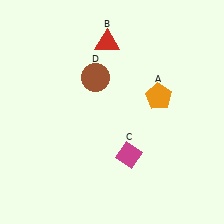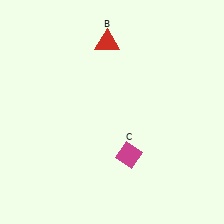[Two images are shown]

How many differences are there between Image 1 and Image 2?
There are 2 differences between the two images.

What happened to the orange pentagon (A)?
The orange pentagon (A) was removed in Image 2. It was in the top-right area of Image 1.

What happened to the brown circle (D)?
The brown circle (D) was removed in Image 2. It was in the top-left area of Image 1.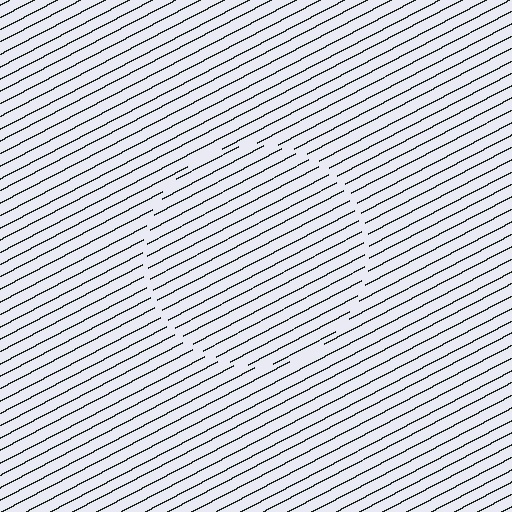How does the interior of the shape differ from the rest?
The interior of the shape contains the same grating, shifted by half a period — the contour is defined by the phase discontinuity where line-ends from the inner and outer gratings abut.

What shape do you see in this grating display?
An illusory circle. The interior of the shape contains the same grating, shifted by half a period — the contour is defined by the phase discontinuity where line-ends from the inner and outer gratings abut.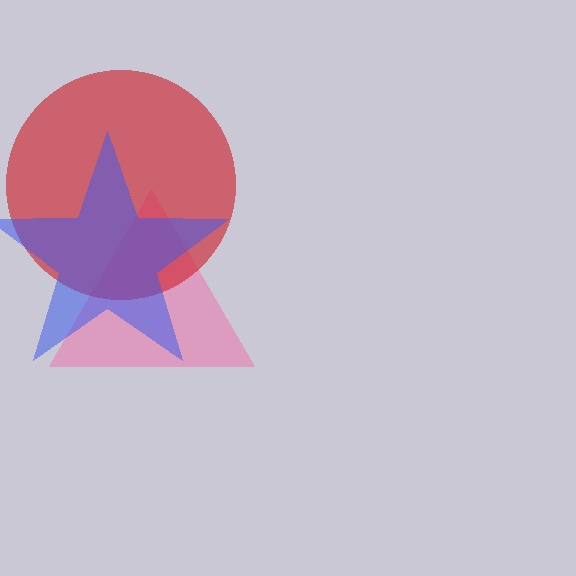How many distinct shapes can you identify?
There are 3 distinct shapes: a pink triangle, a red circle, a blue star.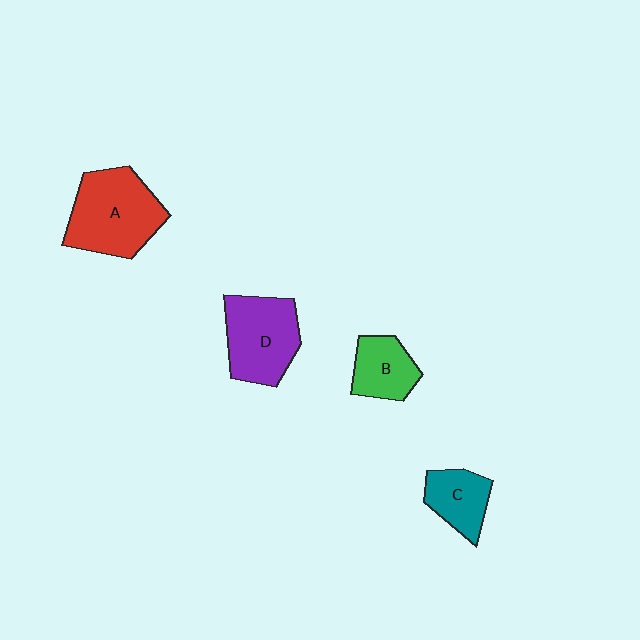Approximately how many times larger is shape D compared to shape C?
Approximately 1.6 times.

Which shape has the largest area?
Shape A (red).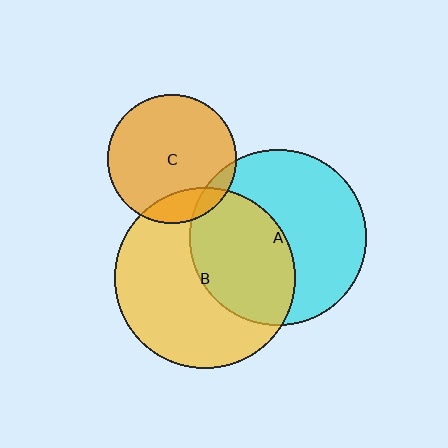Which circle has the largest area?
Circle B (yellow).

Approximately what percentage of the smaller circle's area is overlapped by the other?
Approximately 10%.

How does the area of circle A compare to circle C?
Approximately 1.9 times.